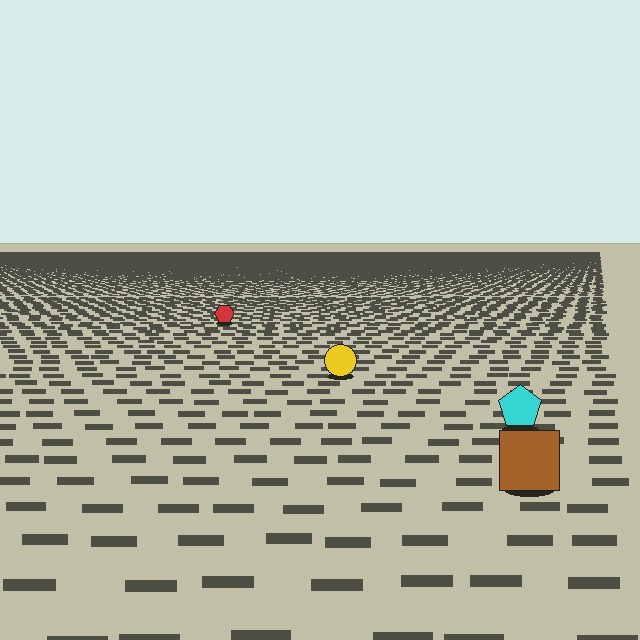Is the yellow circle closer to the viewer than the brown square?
No. The brown square is closer — you can tell from the texture gradient: the ground texture is coarser near it.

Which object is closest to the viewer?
The brown square is closest. The texture marks near it are larger and more spread out.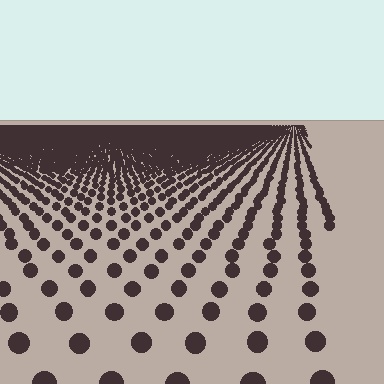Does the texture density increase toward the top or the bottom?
Density increases toward the top.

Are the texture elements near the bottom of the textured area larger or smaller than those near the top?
Larger. Near the bottom, elements are closer to the viewer and appear at a bigger on-screen size.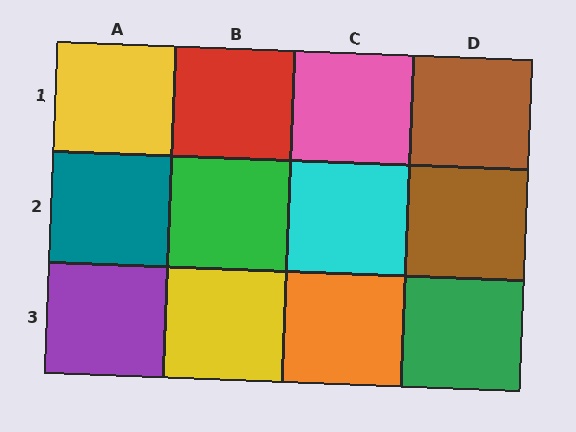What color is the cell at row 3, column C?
Orange.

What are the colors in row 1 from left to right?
Yellow, red, pink, brown.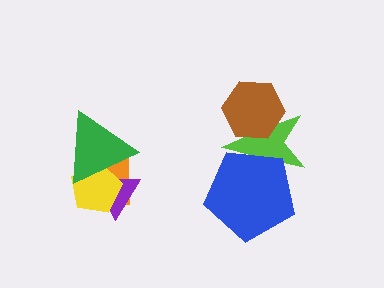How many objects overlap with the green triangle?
3 objects overlap with the green triangle.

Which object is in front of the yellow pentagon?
The green triangle is in front of the yellow pentagon.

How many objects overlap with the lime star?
2 objects overlap with the lime star.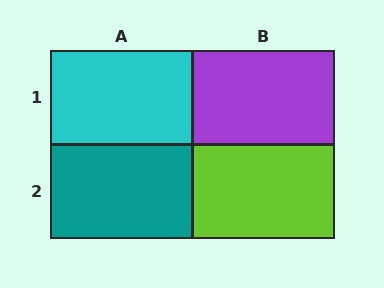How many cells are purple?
1 cell is purple.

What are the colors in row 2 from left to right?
Teal, lime.